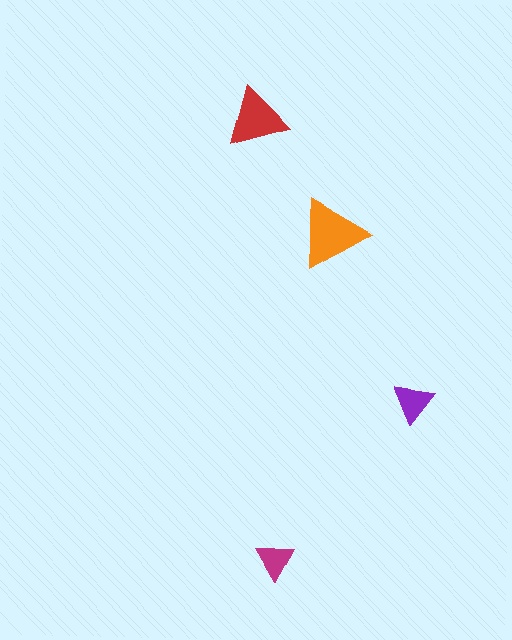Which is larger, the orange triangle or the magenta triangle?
The orange one.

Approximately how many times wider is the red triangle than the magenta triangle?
About 1.5 times wider.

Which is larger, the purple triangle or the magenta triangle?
The purple one.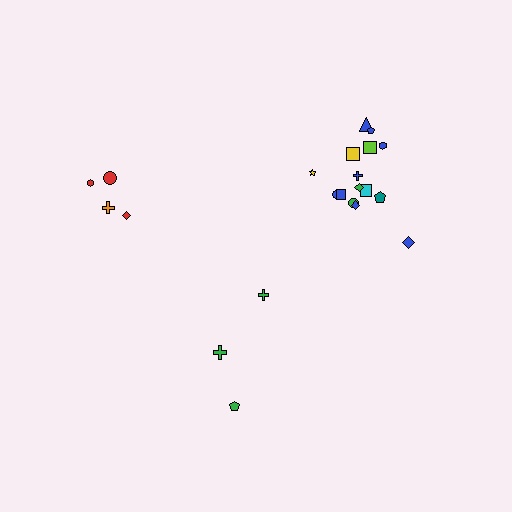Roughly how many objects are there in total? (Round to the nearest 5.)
Roughly 20 objects in total.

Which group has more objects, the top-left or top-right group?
The top-right group.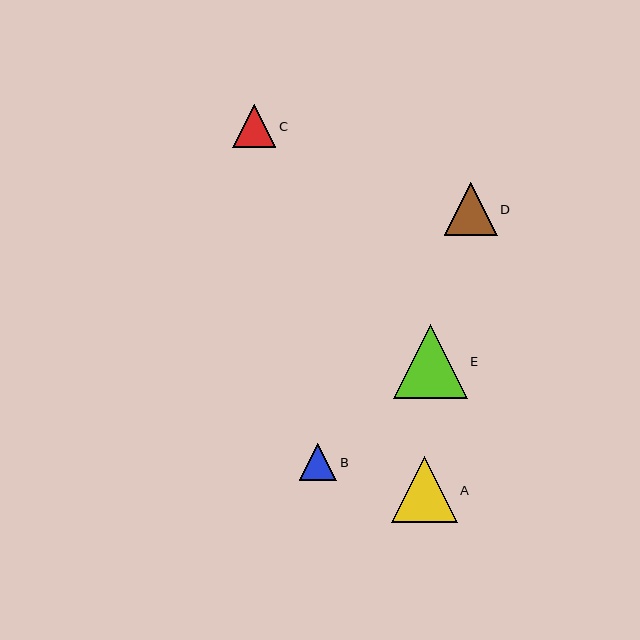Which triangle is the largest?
Triangle E is the largest with a size of approximately 74 pixels.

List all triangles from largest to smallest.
From largest to smallest: E, A, D, C, B.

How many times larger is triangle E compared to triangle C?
Triangle E is approximately 1.7 times the size of triangle C.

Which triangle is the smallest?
Triangle B is the smallest with a size of approximately 37 pixels.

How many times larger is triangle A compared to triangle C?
Triangle A is approximately 1.5 times the size of triangle C.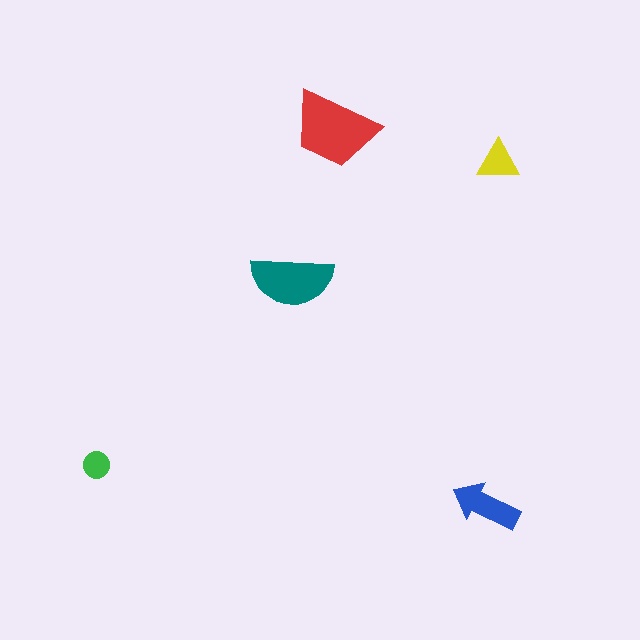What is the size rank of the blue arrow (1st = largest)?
3rd.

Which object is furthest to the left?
The green circle is leftmost.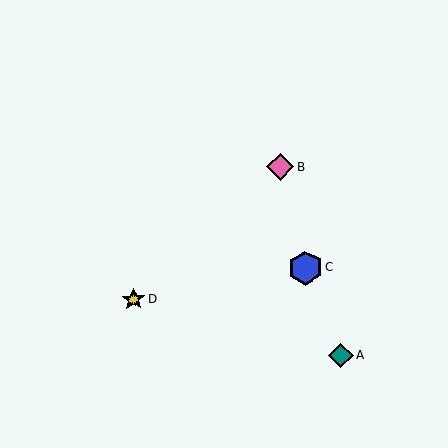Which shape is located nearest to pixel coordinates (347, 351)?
The teal diamond (labeled A) at (341, 355) is nearest to that location.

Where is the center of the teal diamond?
The center of the teal diamond is at (341, 355).